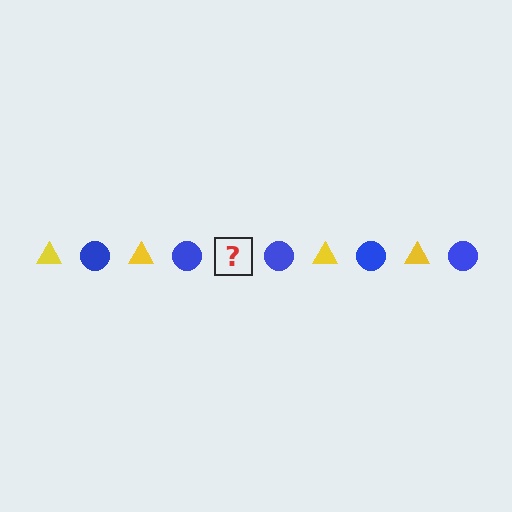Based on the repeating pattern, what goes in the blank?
The blank should be a yellow triangle.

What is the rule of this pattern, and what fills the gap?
The rule is that the pattern alternates between yellow triangle and blue circle. The gap should be filled with a yellow triangle.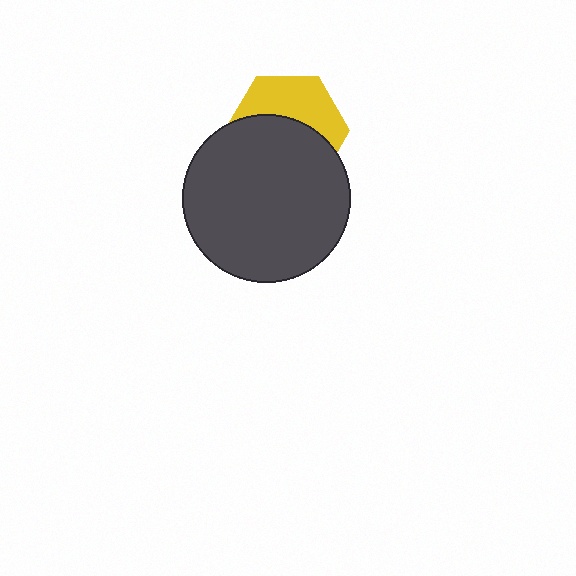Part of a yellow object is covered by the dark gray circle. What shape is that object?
It is a hexagon.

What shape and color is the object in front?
The object in front is a dark gray circle.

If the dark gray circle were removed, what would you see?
You would see the complete yellow hexagon.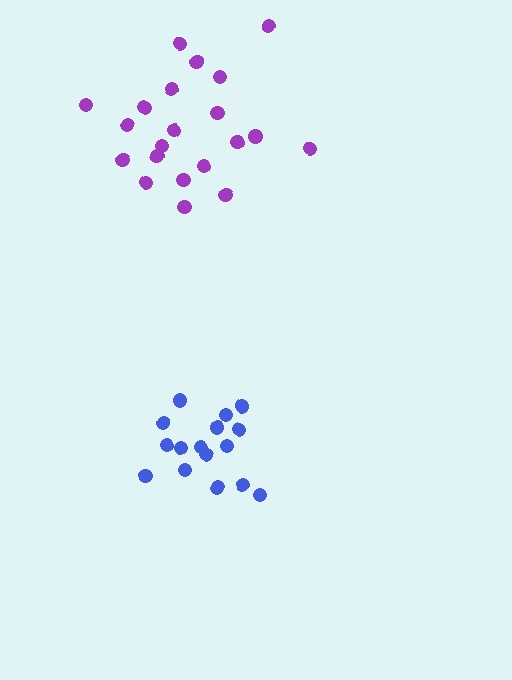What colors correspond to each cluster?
The clusters are colored: blue, purple.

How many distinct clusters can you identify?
There are 2 distinct clusters.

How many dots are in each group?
Group 1: 16 dots, Group 2: 21 dots (37 total).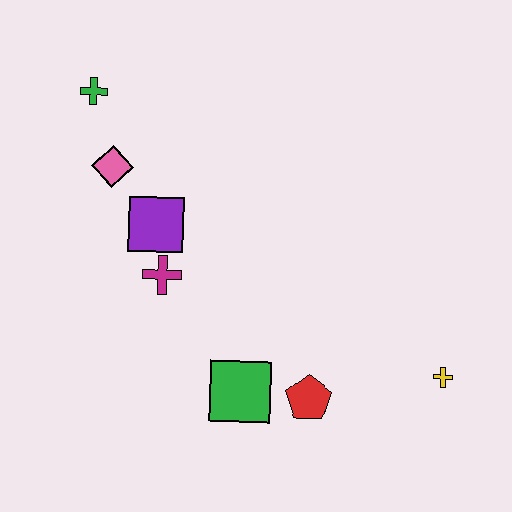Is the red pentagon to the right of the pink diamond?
Yes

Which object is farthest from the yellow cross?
The green cross is farthest from the yellow cross.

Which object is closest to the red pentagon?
The green square is closest to the red pentagon.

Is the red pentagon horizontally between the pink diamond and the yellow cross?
Yes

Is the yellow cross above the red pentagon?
Yes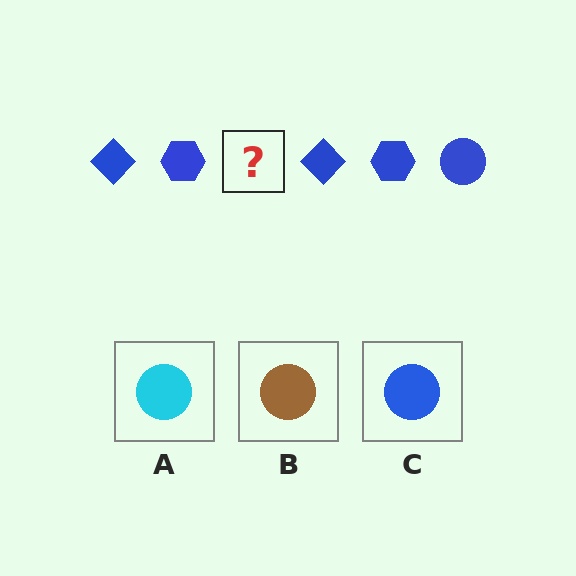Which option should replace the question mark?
Option C.